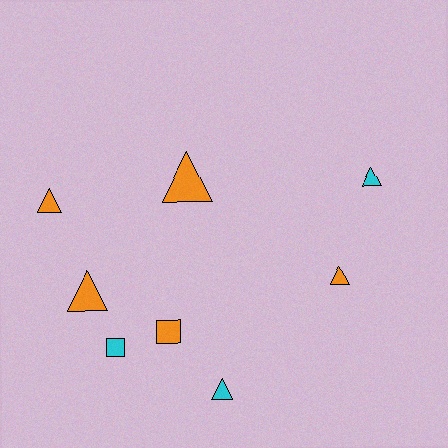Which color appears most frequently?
Orange, with 5 objects.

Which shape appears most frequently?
Triangle, with 6 objects.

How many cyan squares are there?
There is 1 cyan square.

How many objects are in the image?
There are 8 objects.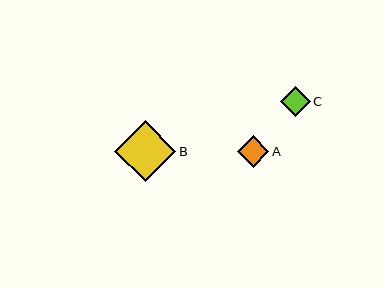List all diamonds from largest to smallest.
From largest to smallest: B, A, C.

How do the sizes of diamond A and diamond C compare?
Diamond A and diamond C are approximately the same size.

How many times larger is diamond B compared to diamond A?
Diamond B is approximately 1.9 times the size of diamond A.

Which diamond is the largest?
Diamond B is the largest with a size of approximately 61 pixels.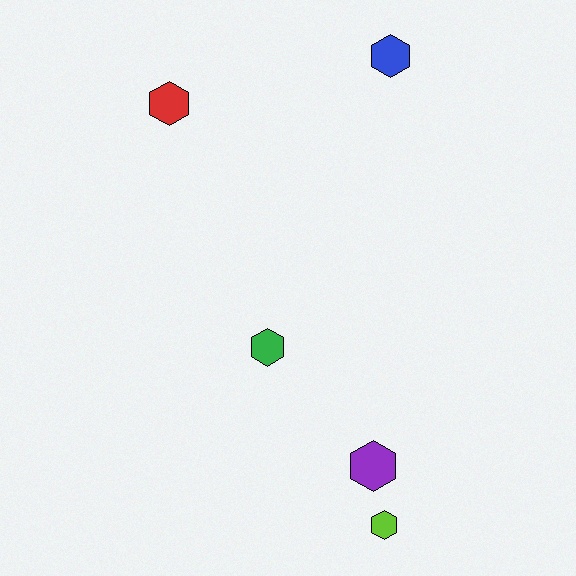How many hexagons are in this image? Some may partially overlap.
There are 5 hexagons.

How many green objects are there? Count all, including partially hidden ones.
There is 1 green object.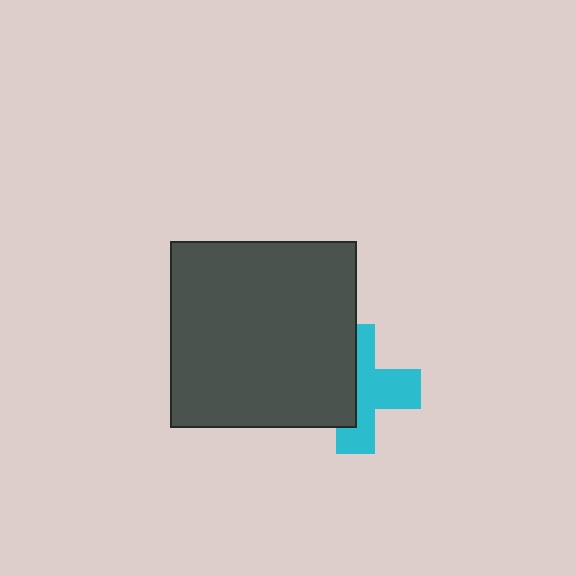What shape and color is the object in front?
The object in front is a dark gray square.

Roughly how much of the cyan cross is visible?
About half of it is visible (roughly 54%).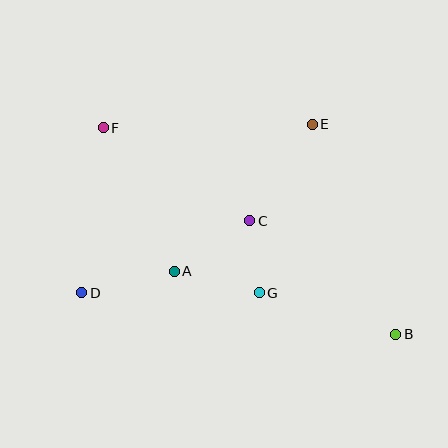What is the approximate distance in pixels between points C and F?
The distance between C and F is approximately 174 pixels.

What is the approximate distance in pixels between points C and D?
The distance between C and D is approximately 183 pixels.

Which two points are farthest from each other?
Points B and F are farthest from each other.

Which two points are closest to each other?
Points C and G are closest to each other.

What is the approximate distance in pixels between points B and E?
The distance between B and E is approximately 226 pixels.